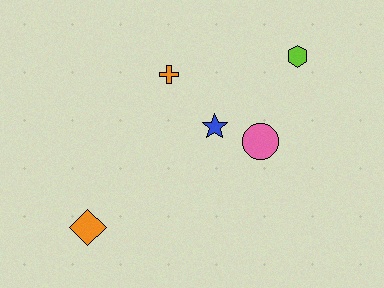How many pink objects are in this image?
There is 1 pink object.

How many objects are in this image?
There are 5 objects.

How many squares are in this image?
There are no squares.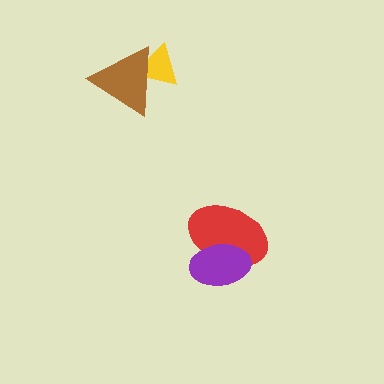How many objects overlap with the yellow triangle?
1 object overlaps with the yellow triangle.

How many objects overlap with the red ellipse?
1 object overlaps with the red ellipse.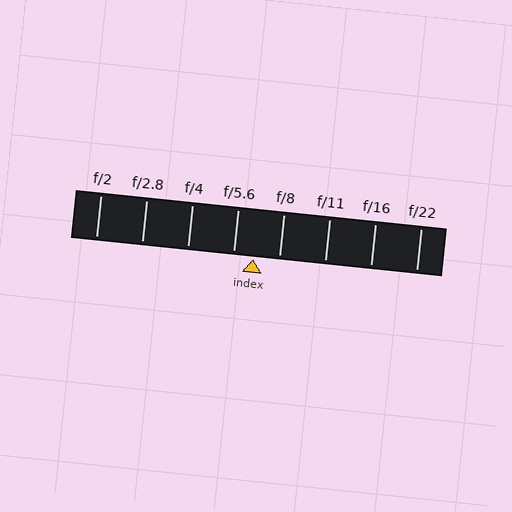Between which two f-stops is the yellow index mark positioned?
The index mark is between f/5.6 and f/8.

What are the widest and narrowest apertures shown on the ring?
The widest aperture shown is f/2 and the narrowest is f/22.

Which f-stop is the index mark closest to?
The index mark is closest to f/5.6.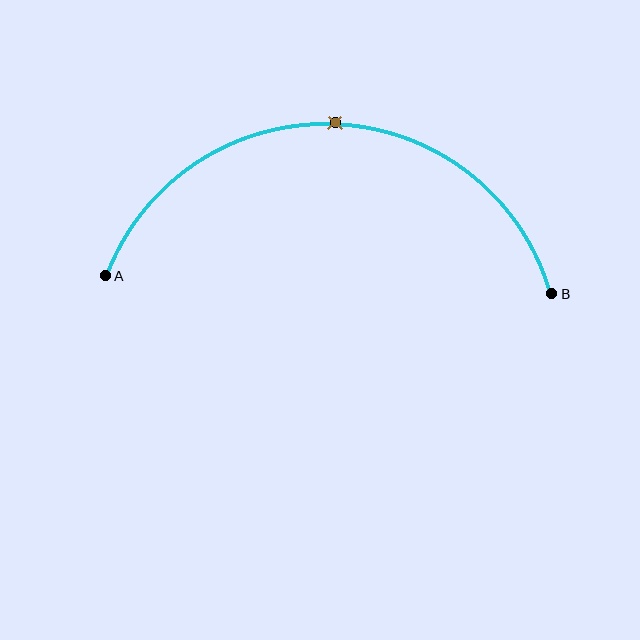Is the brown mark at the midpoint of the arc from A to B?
Yes. The brown mark lies on the arc at equal arc-length from both A and B — it is the arc midpoint.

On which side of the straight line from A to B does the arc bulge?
The arc bulges above the straight line connecting A and B.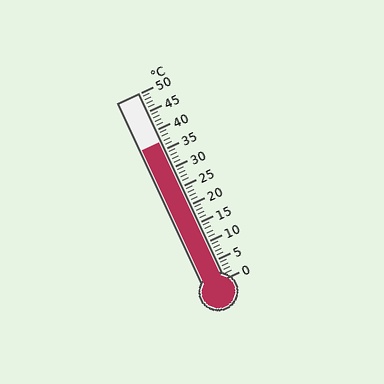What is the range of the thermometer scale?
The thermometer scale ranges from 0°C to 50°C.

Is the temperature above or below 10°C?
The temperature is above 10°C.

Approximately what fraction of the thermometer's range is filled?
The thermometer is filled to approximately 75% of its range.